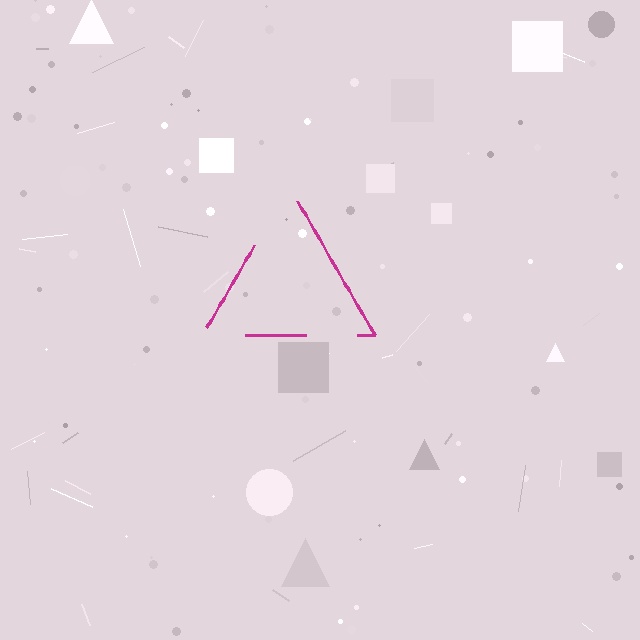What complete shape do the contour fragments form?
The contour fragments form a triangle.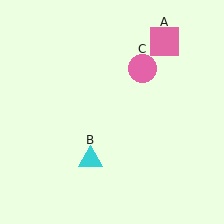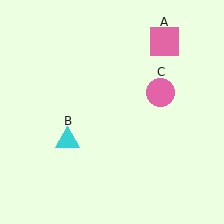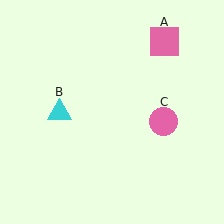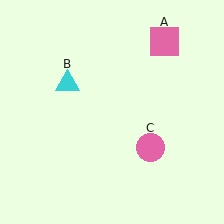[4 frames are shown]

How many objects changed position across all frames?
2 objects changed position: cyan triangle (object B), pink circle (object C).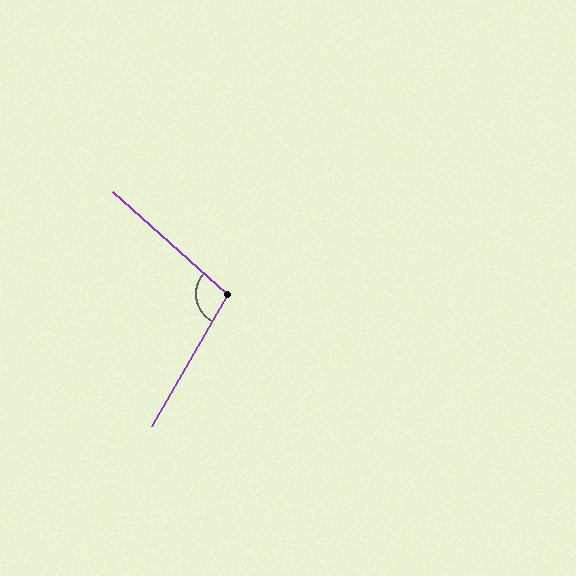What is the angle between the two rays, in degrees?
Approximately 102 degrees.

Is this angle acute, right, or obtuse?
It is obtuse.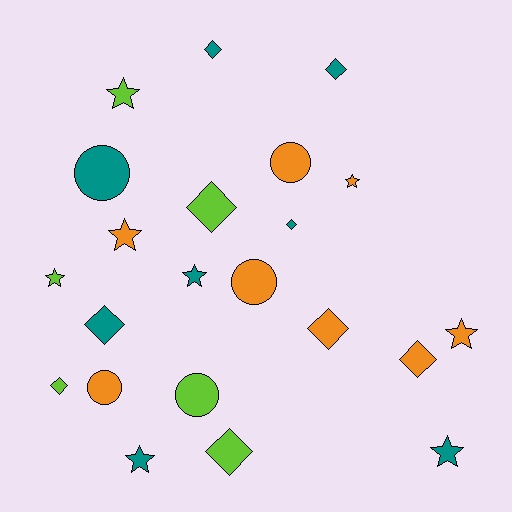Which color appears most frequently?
Orange, with 8 objects.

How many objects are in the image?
There are 22 objects.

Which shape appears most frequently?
Diamond, with 9 objects.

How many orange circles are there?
There are 3 orange circles.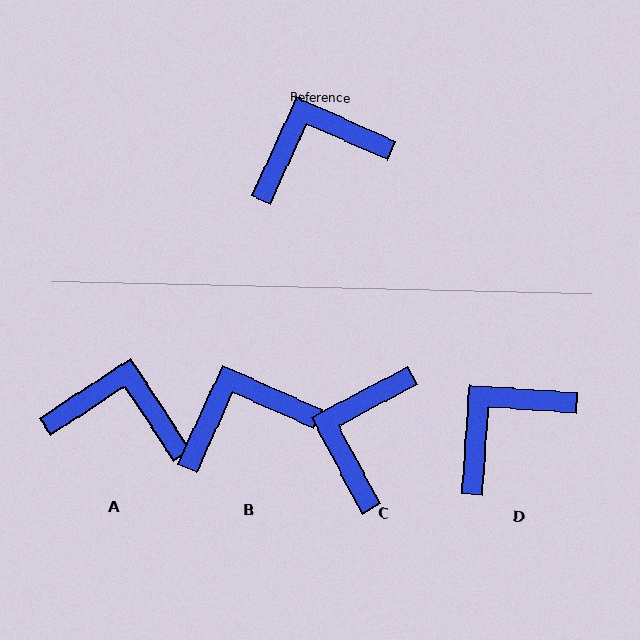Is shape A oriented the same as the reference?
No, it is off by about 32 degrees.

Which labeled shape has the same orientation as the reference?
B.